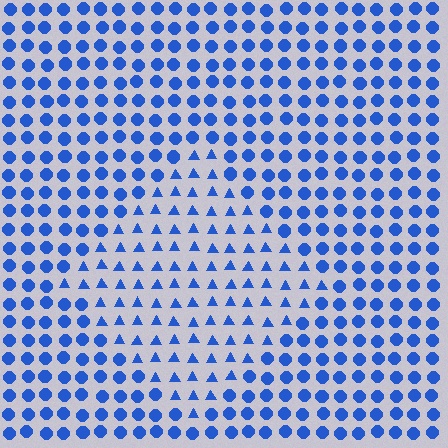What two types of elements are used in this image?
The image uses triangles inside the diamond region and circles outside it.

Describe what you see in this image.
The image is filled with small blue elements arranged in a uniform grid. A diamond-shaped region contains triangles, while the surrounding area contains circles. The boundary is defined purely by the change in element shape.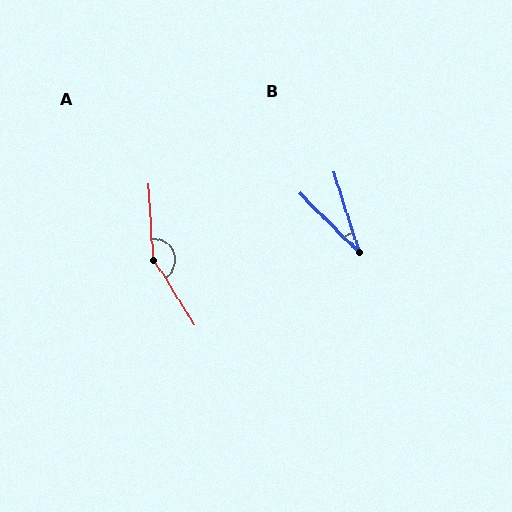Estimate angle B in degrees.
Approximately 27 degrees.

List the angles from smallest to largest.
B (27°), A (151°).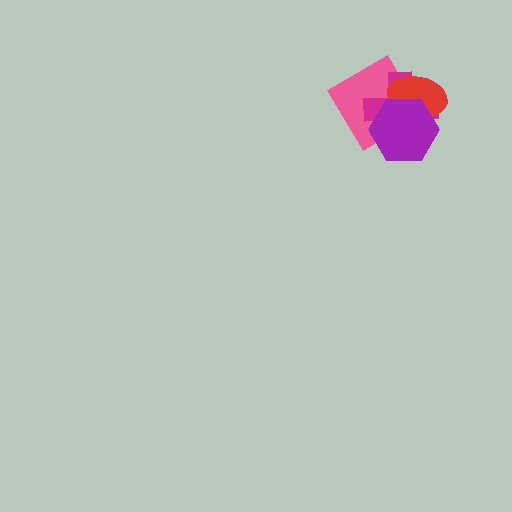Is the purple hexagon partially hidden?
No, no other shape covers it.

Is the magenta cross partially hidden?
Yes, it is partially covered by another shape.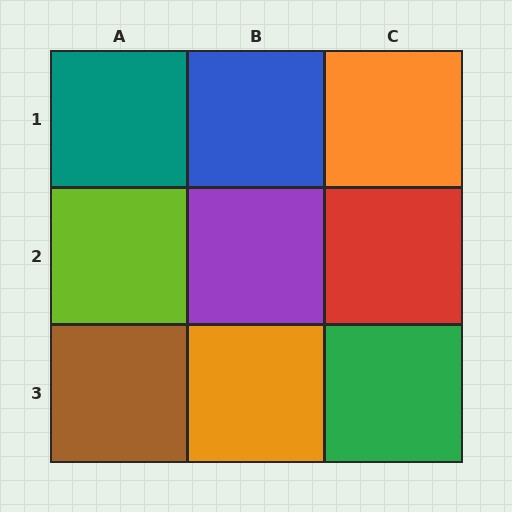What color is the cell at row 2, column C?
Red.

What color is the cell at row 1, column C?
Orange.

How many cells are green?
1 cell is green.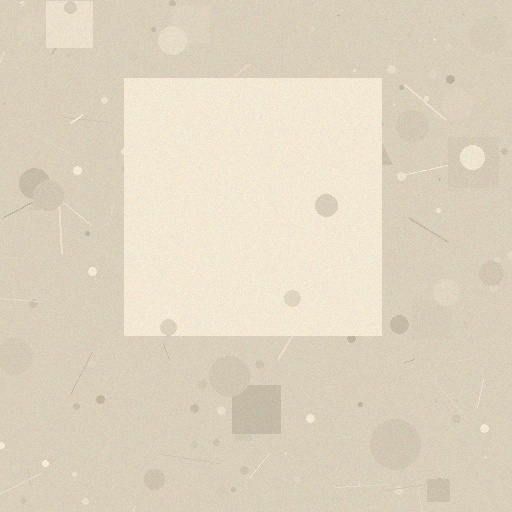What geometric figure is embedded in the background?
A square is embedded in the background.